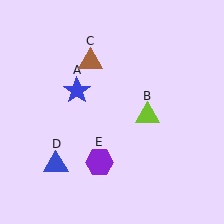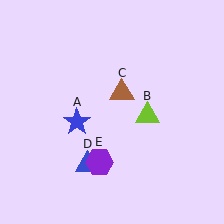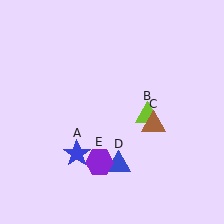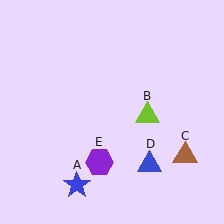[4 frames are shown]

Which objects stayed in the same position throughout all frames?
Lime triangle (object B) and purple hexagon (object E) remained stationary.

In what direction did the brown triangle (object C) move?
The brown triangle (object C) moved down and to the right.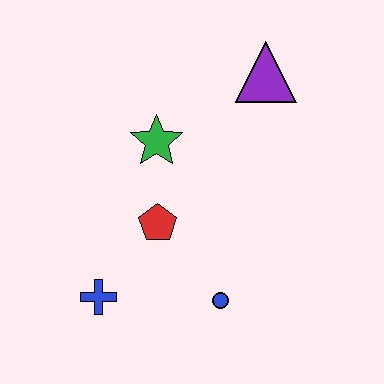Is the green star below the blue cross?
No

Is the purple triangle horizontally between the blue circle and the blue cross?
No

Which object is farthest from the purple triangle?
The blue cross is farthest from the purple triangle.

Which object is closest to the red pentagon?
The green star is closest to the red pentagon.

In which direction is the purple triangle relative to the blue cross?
The purple triangle is above the blue cross.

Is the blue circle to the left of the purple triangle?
Yes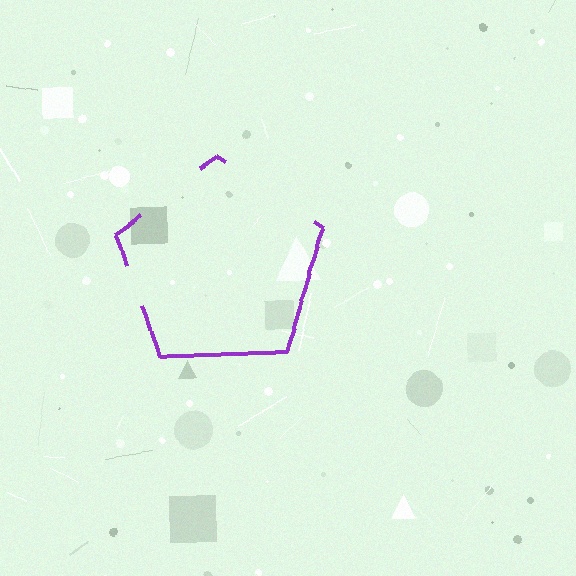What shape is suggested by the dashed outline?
The dashed outline suggests a pentagon.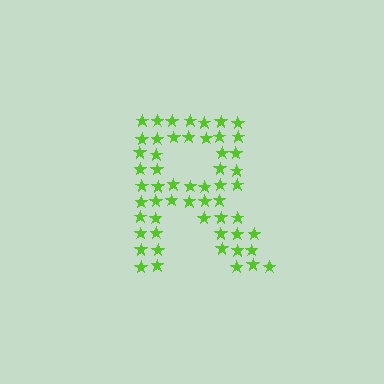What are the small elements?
The small elements are stars.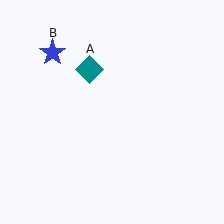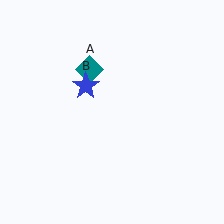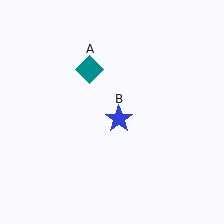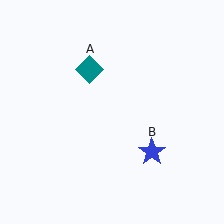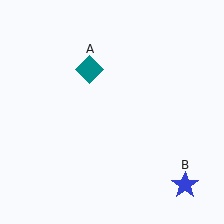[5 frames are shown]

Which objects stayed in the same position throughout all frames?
Teal diamond (object A) remained stationary.